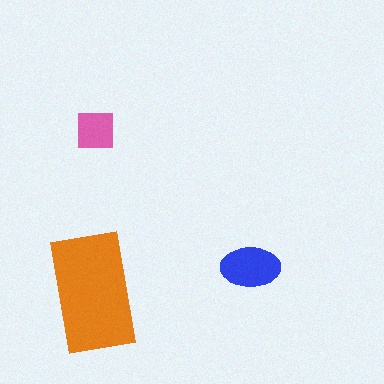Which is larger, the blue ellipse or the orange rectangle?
The orange rectangle.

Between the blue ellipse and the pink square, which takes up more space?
The blue ellipse.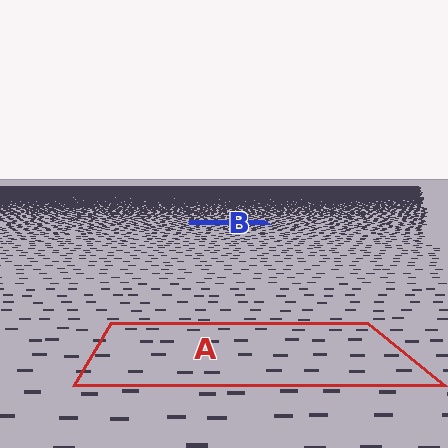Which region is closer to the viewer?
Region A is closer. The texture elements there are larger and more spread out.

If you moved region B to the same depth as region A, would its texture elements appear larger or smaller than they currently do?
They would appear larger. At a closer depth, the same texture elements are projected at a bigger on-screen size.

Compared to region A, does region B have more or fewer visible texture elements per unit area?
Region B has more texture elements per unit area — they are packed more densely because it is farther away.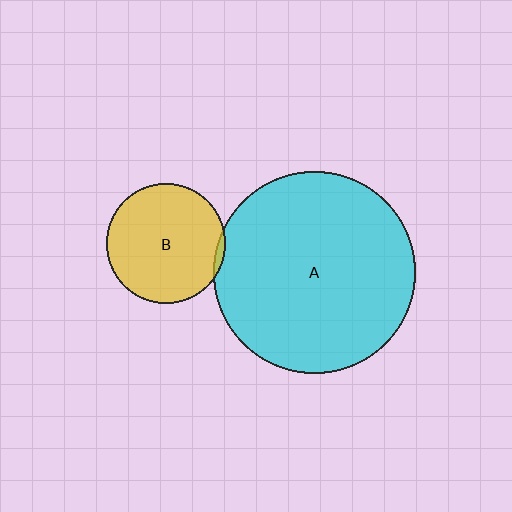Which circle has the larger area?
Circle A (cyan).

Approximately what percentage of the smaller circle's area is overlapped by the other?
Approximately 5%.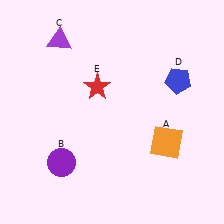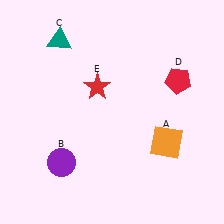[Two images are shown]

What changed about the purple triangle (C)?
In Image 1, C is purple. In Image 2, it changed to teal.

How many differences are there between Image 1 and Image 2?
There are 2 differences between the two images.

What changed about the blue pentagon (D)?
In Image 1, D is blue. In Image 2, it changed to red.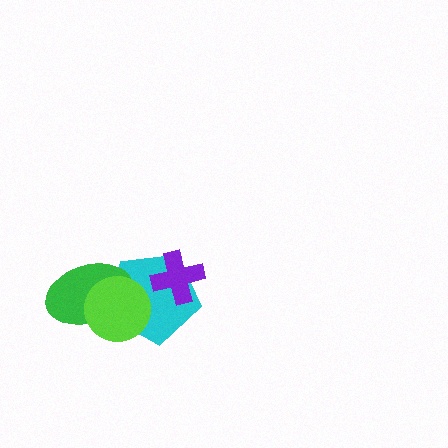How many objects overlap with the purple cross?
1 object overlaps with the purple cross.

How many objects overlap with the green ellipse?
2 objects overlap with the green ellipse.